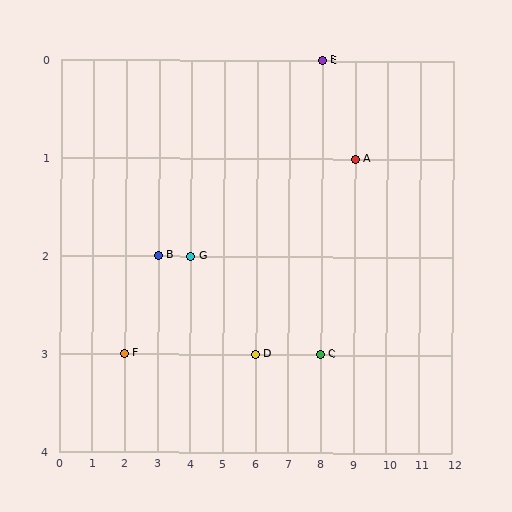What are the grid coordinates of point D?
Point D is at grid coordinates (6, 3).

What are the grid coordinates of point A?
Point A is at grid coordinates (9, 1).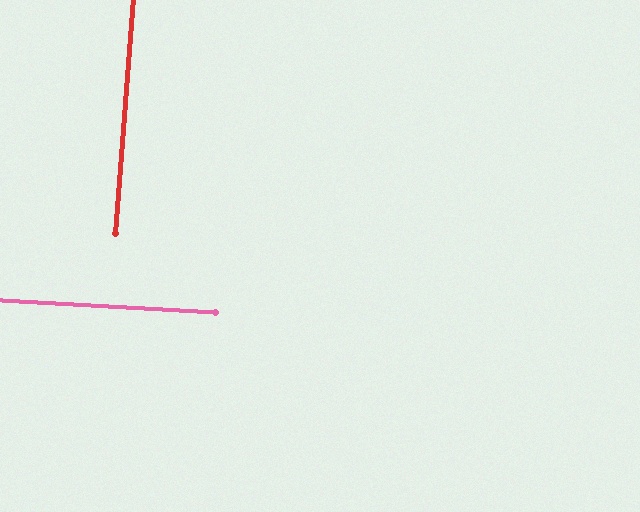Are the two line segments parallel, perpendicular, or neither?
Perpendicular — they meet at approximately 89°.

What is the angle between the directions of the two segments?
Approximately 89 degrees.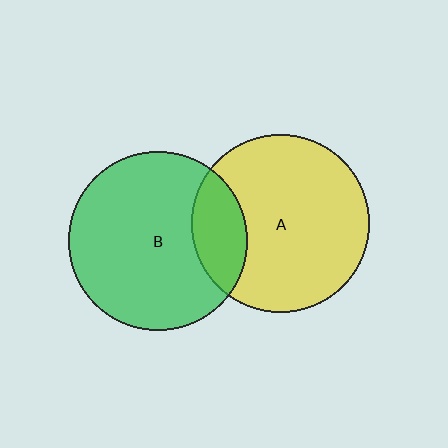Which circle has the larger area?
Circle B (green).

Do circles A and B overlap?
Yes.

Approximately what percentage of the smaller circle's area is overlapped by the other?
Approximately 20%.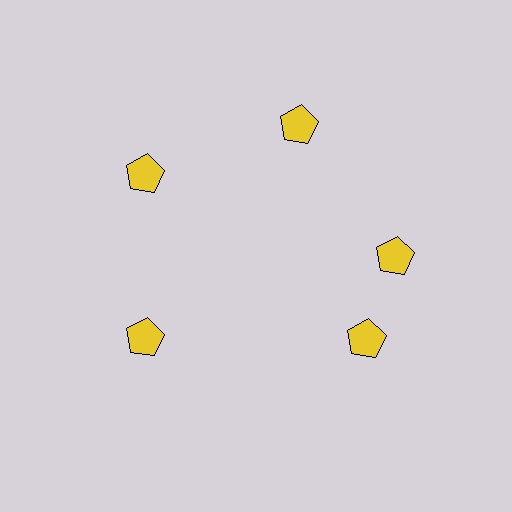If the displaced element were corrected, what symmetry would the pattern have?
It would have 5-fold rotational symmetry — the pattern would map onto itself every 72 degrees.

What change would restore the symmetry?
The symmetry would be restored by rotating it back into even spacing with its neighbors so that all 5 pentagons sit at equal angles and equal distance from the center.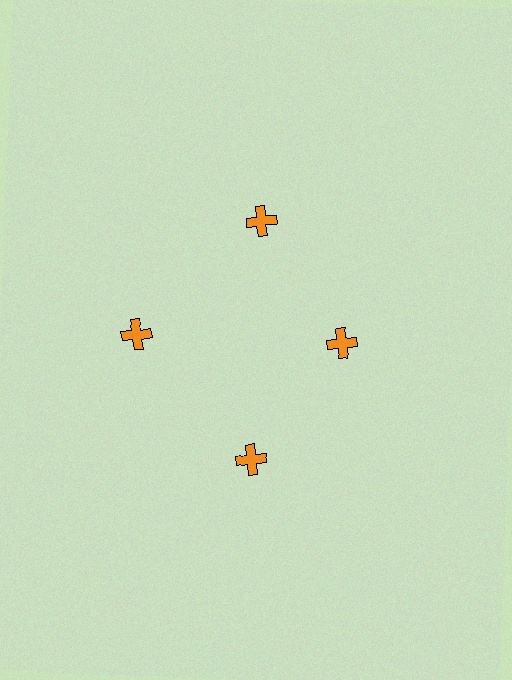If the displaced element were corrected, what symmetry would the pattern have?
It would have 4-fold rotational symmetry — the pattern would map onto itself every 90 degrees.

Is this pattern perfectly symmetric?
No. The 4 orange crosses are arranged in a ring, but one element near the 3 o'clock position is pulled inward toward the center, breaking the 4-fold rotational symmetry.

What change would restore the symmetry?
The symmetry would be restored by moving it outward, back onto the ring so that all 4 crosses sit at equal angles and equal distance from the center.